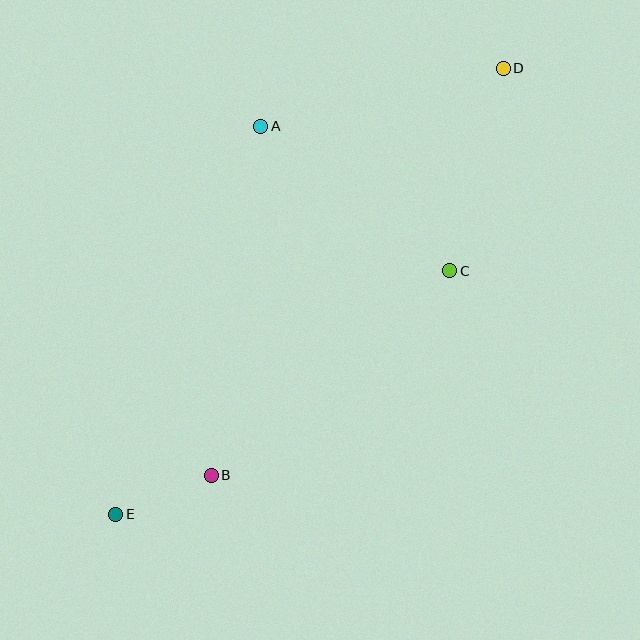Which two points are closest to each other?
Points B and E are closest to each other.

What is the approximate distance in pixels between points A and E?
The distance between A and E is approximately 414 pixels.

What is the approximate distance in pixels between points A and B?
The distance between A and B is approximately 353 pixels.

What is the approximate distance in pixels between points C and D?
The distance between C and D is approximately 209 pixels.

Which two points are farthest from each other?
Points D and E are farthest from each other.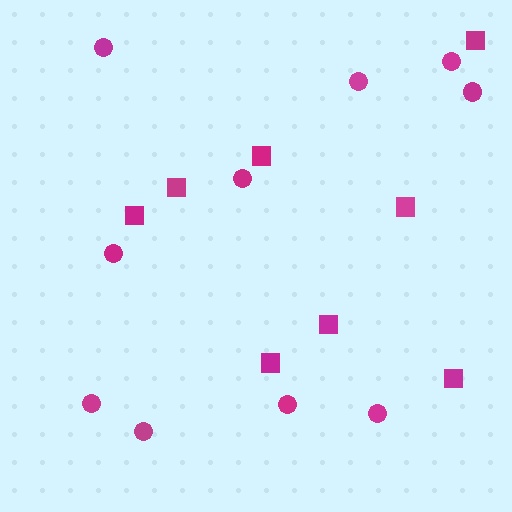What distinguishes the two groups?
There are 2 groups: one group of circles (10) and one group of squares (8).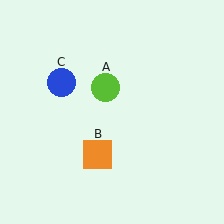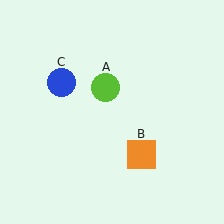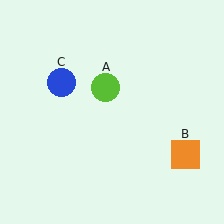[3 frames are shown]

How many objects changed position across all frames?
1 object changed position: orange square (object B).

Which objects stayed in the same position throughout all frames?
Lime circle (object A) and blue circle (object C) remained stationary.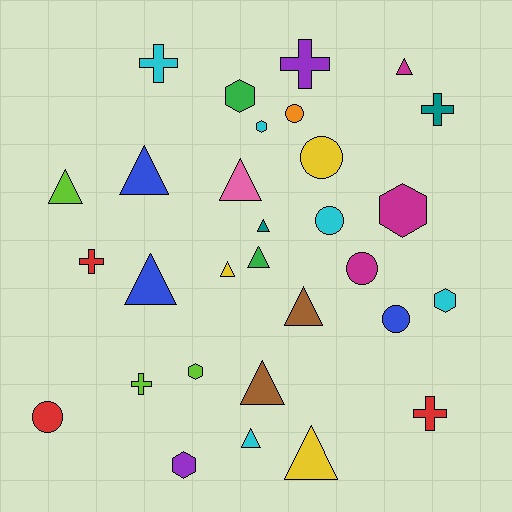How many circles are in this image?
There are 6 circles.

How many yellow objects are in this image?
There are 3 yellow objects.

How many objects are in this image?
There are 30 objects.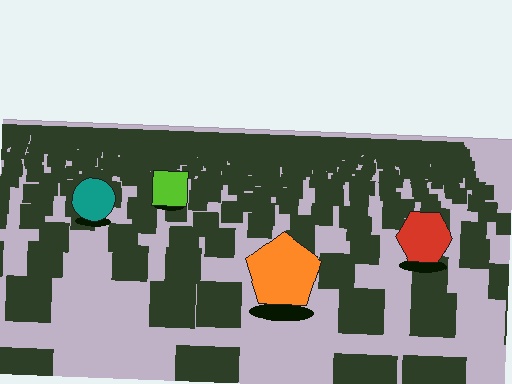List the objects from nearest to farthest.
From nearest to farthest: the orange pentagon, the red hexagon, the teal circle, the lime square.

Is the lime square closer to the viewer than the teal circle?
No. The teal circle is closer — you can tell from the texture gradient: the ground texture is coarser near it.